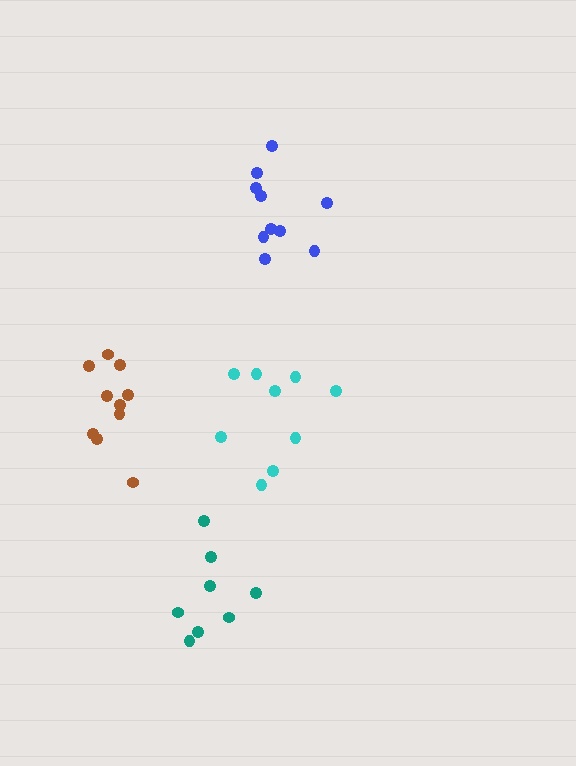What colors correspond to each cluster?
The clusters are colored: teal, cyan, blue, brown.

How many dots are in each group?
Group 1: 8 dots, Group 2: 9 dots, Group 3: 10 dots, Group 4: 10 dots (37 total).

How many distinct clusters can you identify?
There are 4 distinct clusters.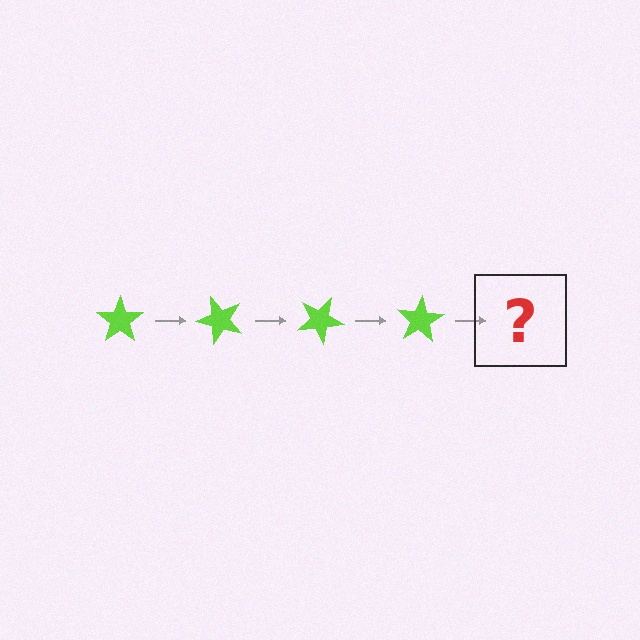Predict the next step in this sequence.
The next step is a lime star rotated 200 degrees.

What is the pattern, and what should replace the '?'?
The pattern is that the star rotates 50 degrees each step. The '?' should be a lime star rotated 200 degrees.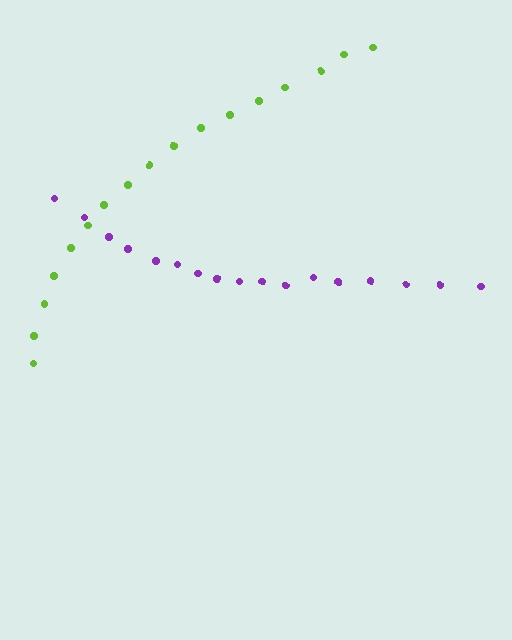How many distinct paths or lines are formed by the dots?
There are 2 distinct paths.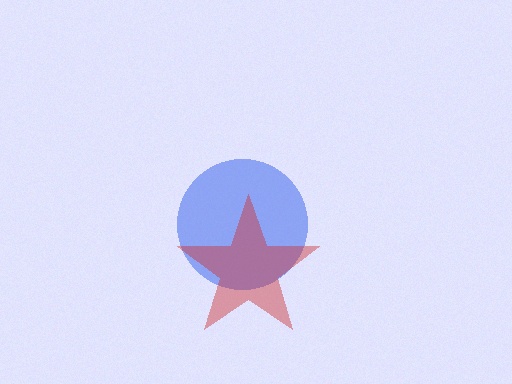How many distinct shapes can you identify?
There are 2 distinct shapes: a blue circle, a red star.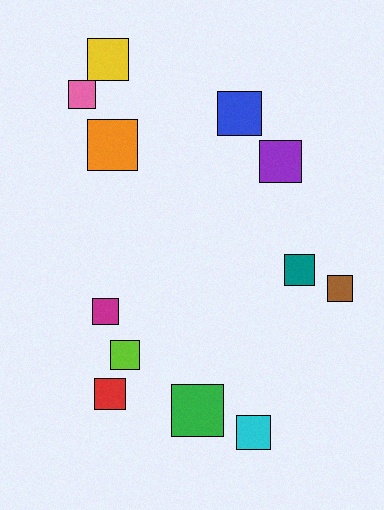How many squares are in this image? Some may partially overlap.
There are 12 squares.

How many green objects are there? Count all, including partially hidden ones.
There is 1 green object.